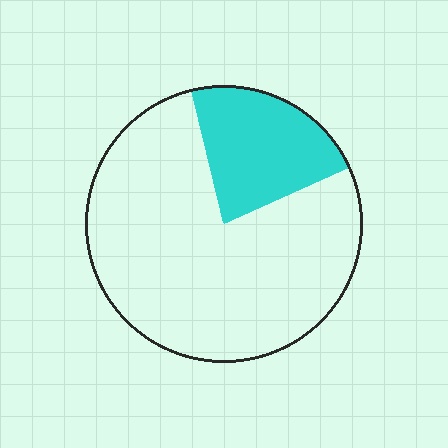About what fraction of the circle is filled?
About one fifth (1/5).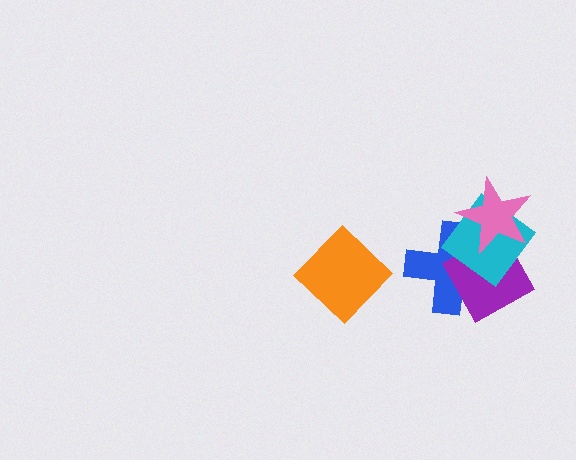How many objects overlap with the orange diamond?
0 objects overlap with the orange diamond.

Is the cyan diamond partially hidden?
Yes, it is partially covered by another shape.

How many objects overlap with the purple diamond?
3 objects overlap with the purple diamond.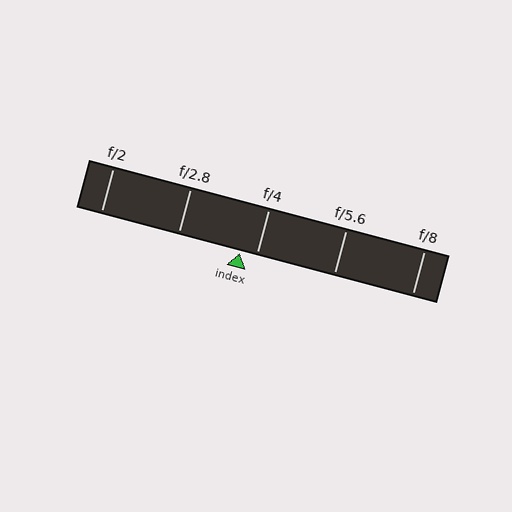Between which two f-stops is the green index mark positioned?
The index mark is between f/2.8 and f/4.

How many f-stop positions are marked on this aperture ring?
There are 5 f-stop positions marked.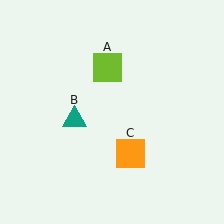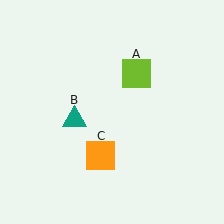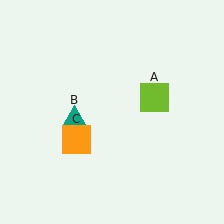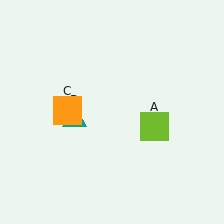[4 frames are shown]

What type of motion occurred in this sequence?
The lime square (object A), orange square (object C) rotated clockwise around the center of the scene.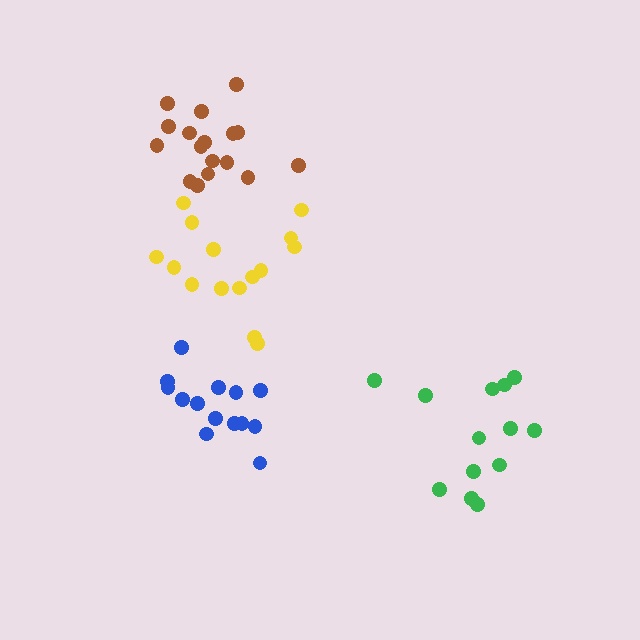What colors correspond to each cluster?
The clusters are colored: yellow, brown, green, blue.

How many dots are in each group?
Group 1: 15 dots, Group 2: 17 dots, Group 3: 13 dots, Group 4: 14 dots (59 total).